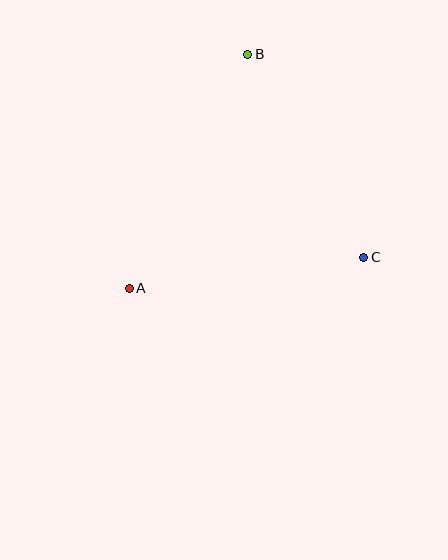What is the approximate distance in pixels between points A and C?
The distance between A and C is approximately 237 pixels.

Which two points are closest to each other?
Points B and C are closest to each other.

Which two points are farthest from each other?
Points A and B are farthest from each other.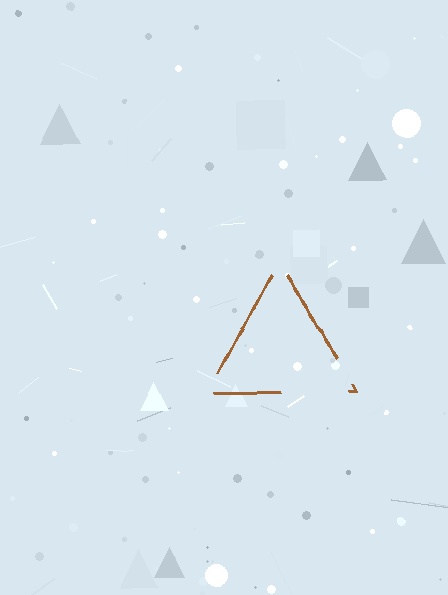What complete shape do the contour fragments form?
The contour fragments form a triangle.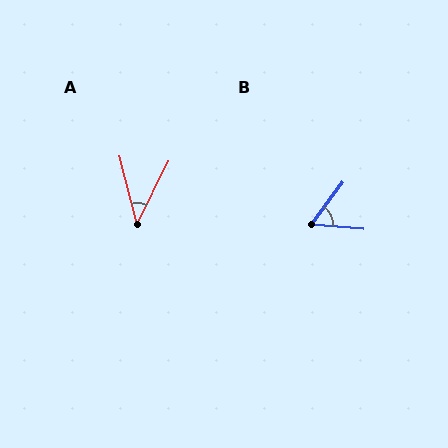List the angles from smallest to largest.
A (41°), B (58°).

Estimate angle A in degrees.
Approximately 41 degrees.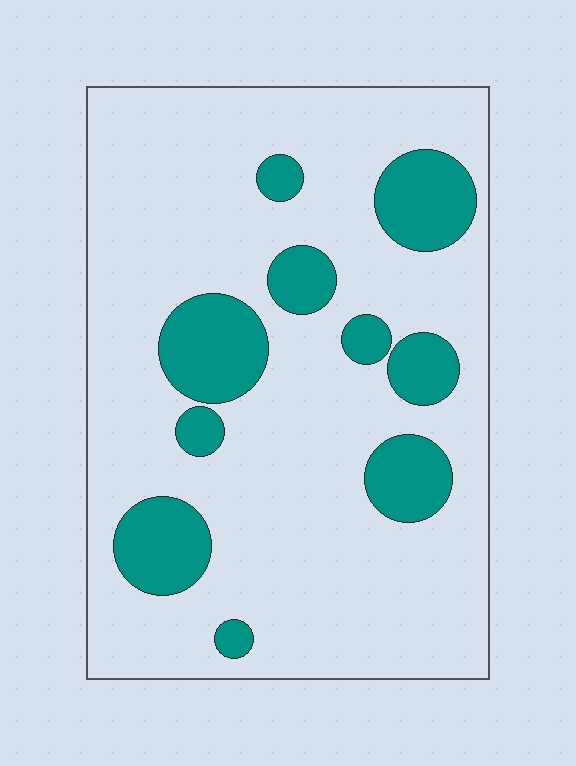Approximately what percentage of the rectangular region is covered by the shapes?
Approximately 20%.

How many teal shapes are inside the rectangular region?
10.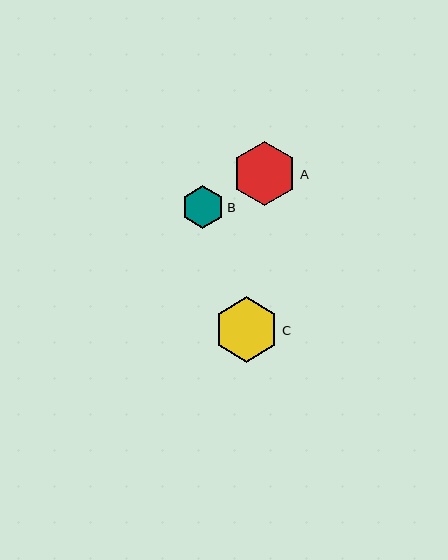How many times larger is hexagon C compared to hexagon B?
Hexagon C is approximately 1.5 times the size of hexagon B.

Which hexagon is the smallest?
Hexagon B is the smallest with a size of approximately 42 pixels.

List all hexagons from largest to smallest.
From largest to smallest: C, A, B.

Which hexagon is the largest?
Hexagon C is the largest with a size of approximately 65 pixels.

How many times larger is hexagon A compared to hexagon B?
Hexagon A is approximately 1.5 times the size of hexagon B.